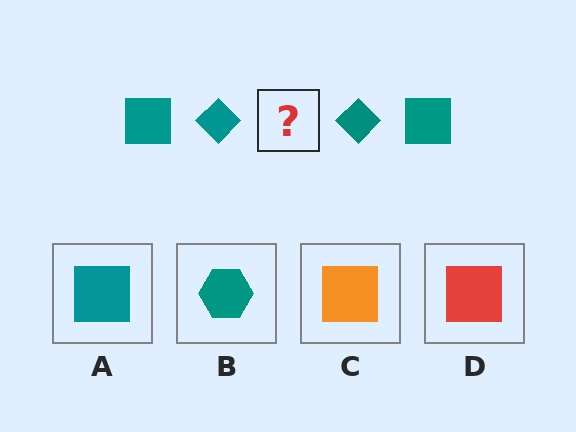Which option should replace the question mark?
Option A.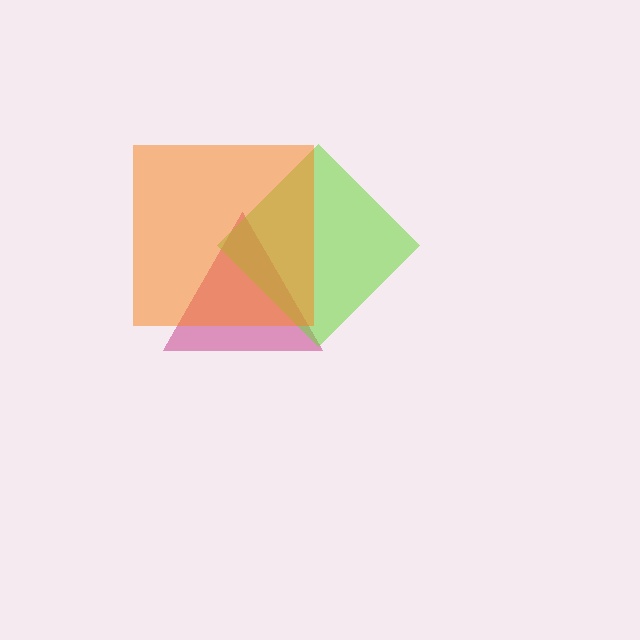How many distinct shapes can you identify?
There are 3 distinct shapes: a magenta triangle, a lime diamond, an orange square.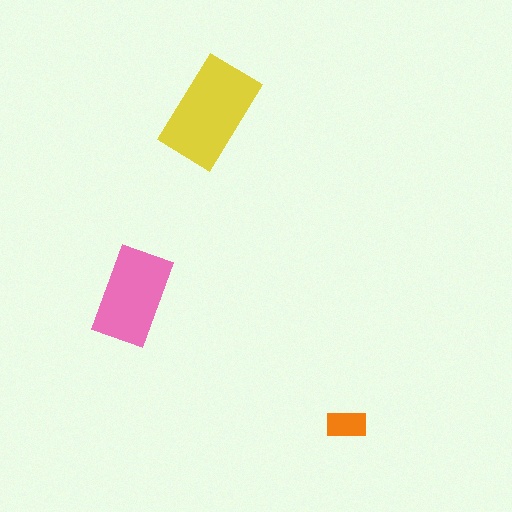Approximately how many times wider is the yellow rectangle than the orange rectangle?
About 2.5 times wider.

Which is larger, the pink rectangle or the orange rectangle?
The pink one.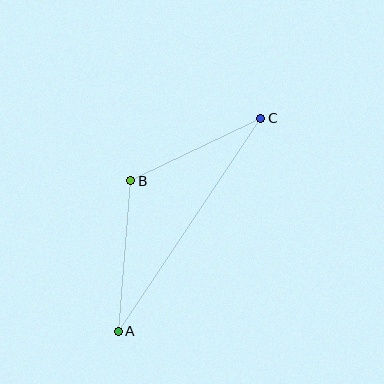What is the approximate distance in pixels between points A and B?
The distance between A and B is approximately 151 pixels.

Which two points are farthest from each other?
Points A and C are farthest from each other.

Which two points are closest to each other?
Points B and C are closest to each other.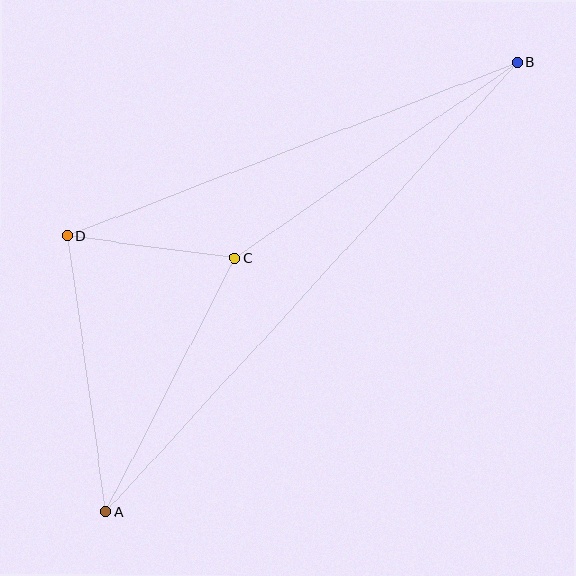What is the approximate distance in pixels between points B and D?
The distance between B and D is approximately 482 pixels.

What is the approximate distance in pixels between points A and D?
The distance between A and D is approximately 278 pixels.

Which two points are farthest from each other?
Points A and B are farthest from each other.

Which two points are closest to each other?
Points C and D are closest to each other.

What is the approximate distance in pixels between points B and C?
The distance between B and C is approximately 343 pixels.